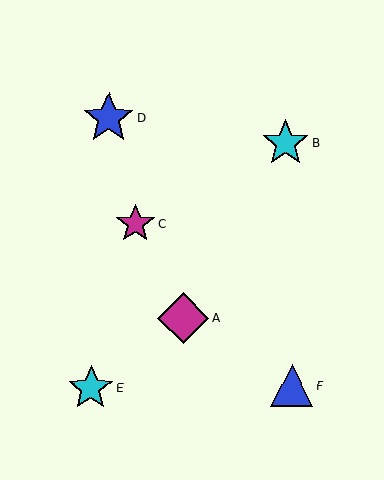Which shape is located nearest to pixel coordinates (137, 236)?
The magenta star (labeled C) at (135, 224) is nearest to that location.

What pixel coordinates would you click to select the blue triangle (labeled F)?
Click at (292, 386) to select the blue triangle F.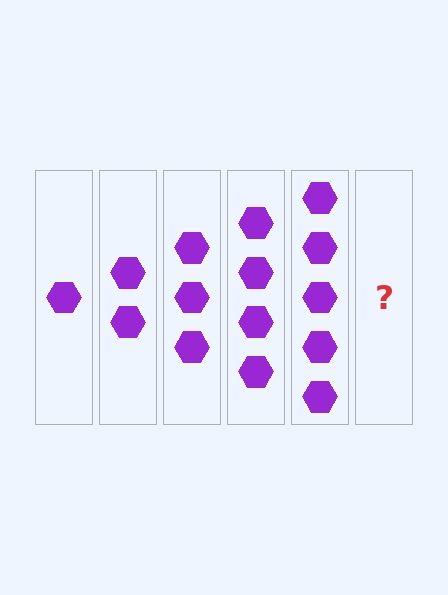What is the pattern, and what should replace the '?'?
The pattern is that each step adds one more hexagon. The '?' should be 6 hexagons.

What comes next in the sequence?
The next element should be 6 hexagons.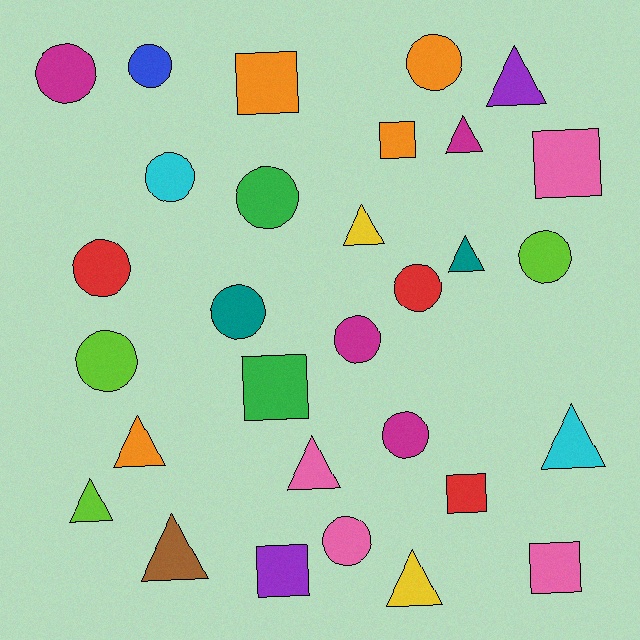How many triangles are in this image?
There are 10 triangles.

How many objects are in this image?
There are 30 objects.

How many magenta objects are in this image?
There are 4 magenta objects.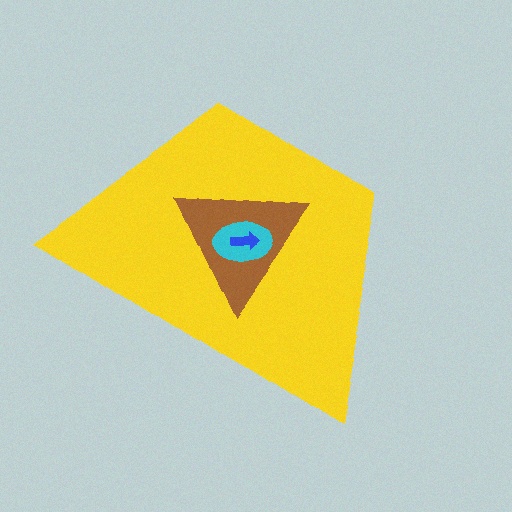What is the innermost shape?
The blue arrow.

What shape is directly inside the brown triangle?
The cyan ellipse.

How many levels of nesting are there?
4.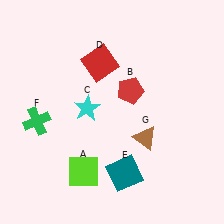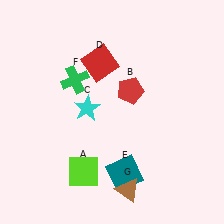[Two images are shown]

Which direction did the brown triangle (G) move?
The brown triangle (G) moved down.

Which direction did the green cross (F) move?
The green cross (F) moved up.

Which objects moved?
The objects that moved are: the green cross (F), the brown triangle (G).